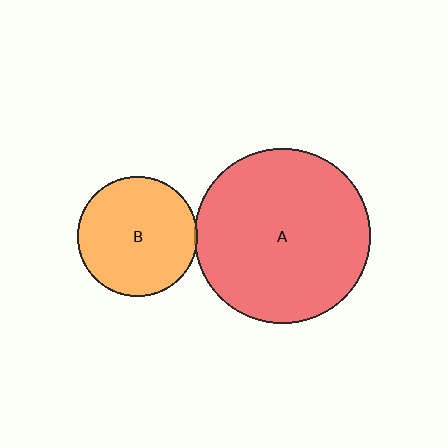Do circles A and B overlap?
Yes.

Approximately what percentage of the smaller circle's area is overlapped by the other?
Approximately 5%.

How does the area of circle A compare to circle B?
Approximately 2.1 times.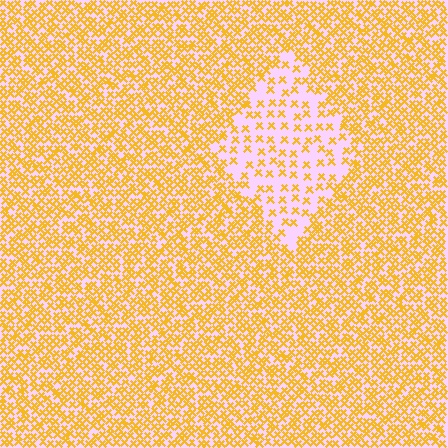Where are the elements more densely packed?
The elements are more densely packed outside the diamond boundary.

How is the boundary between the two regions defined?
The boundary is defined by a change in element density (approximately 2.5x ratio). All elements are the same color, size, and shape.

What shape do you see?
I see a diamond.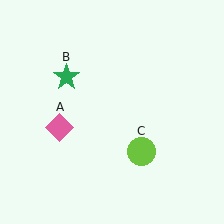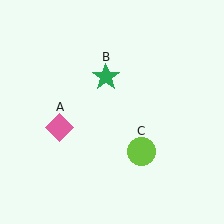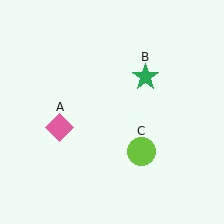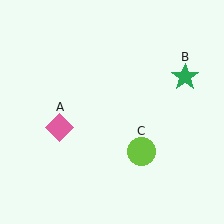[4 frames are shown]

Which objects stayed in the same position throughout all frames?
Pink diamond (object A) and lime circle (object C) remained stationary.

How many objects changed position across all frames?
1 object changed position: green star (object B).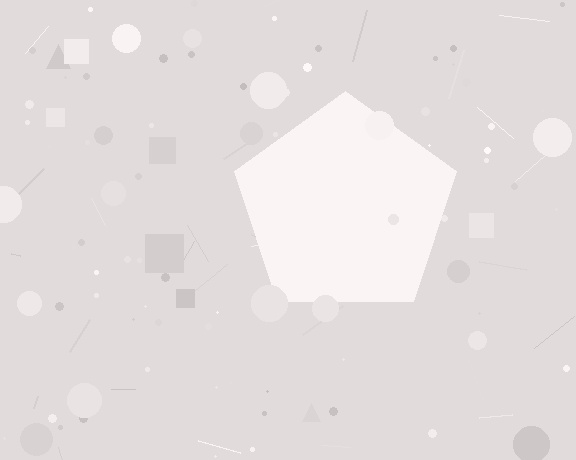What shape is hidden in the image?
A pentagon is hidden in the image.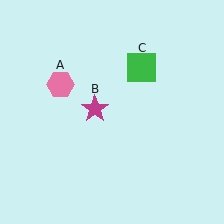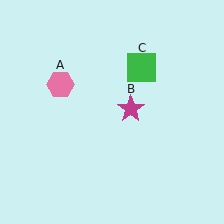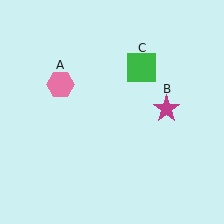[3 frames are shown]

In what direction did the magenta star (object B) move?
The magenta star (object B) moved right.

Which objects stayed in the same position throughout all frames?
Pink hexagon (object A) and green square (object C) remained stationary.